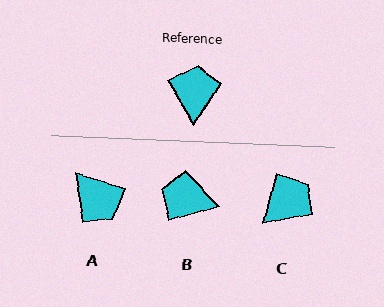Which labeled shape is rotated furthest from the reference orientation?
A, about 139 degrees away.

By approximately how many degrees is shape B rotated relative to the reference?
Approximately 75 degrees counter-clockwise.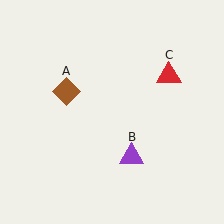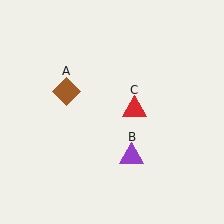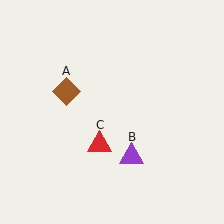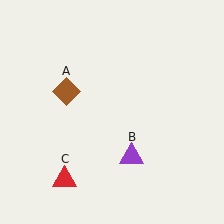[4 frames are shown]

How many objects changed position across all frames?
1 object changed position: red triangle (object C).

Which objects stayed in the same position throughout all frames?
Brown diamond (object A) and purple triangle (object B) remained stationary.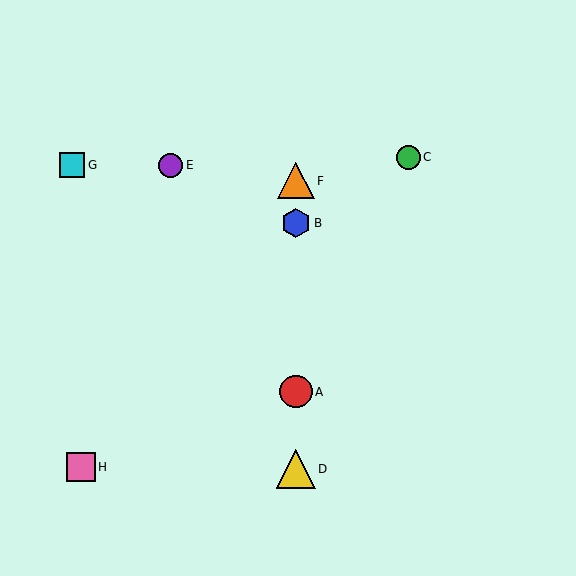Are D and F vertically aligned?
Yes, both are at x≈296.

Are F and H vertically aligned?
No, F is at x≈296 and H is at x≈81.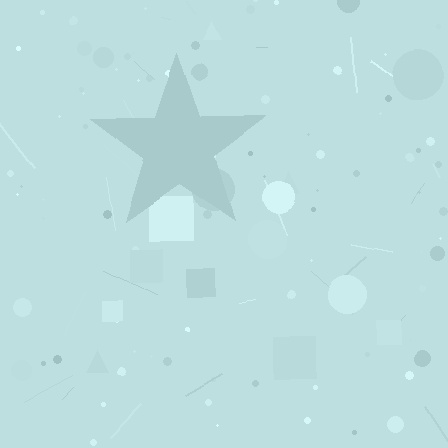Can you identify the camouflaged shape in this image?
The camouflaged shape is a star.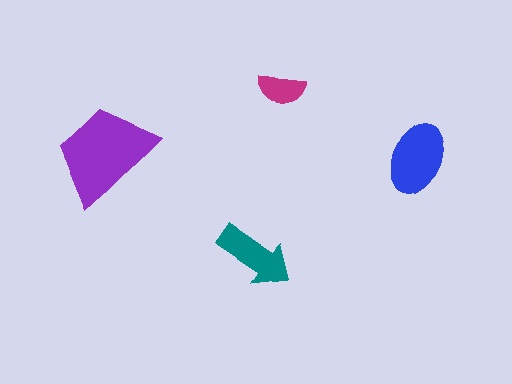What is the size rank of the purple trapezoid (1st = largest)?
1st.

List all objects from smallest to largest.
The magenta semicircle, the teal arrow, the blue ellipse, the purple trapezoid.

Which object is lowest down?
The teal arrow is bottommost.